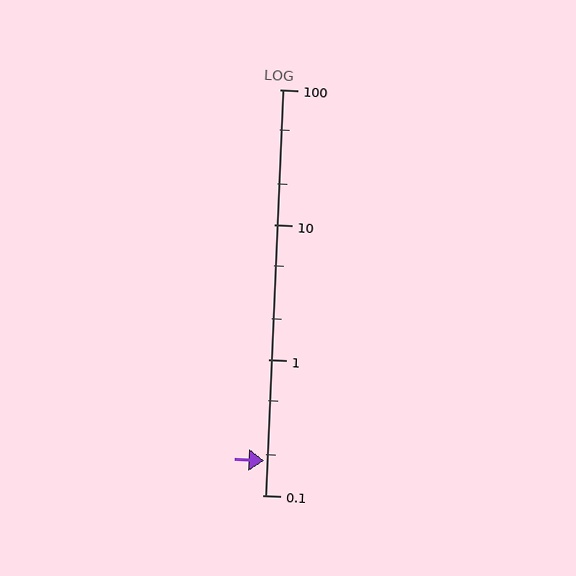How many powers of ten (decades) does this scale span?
The scale spans 3 decades, from 0.1 to 100.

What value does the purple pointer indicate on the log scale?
The pointer indicates approximately 0.18.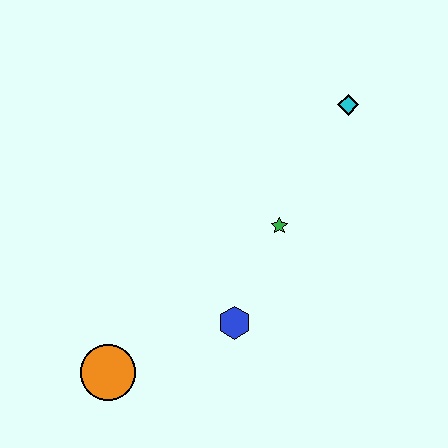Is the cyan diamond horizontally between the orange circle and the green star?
No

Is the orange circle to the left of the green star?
Yes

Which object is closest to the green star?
The blue hexagon is closest to the green star.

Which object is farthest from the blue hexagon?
The cyan diamond is farthest from the blue hexagon.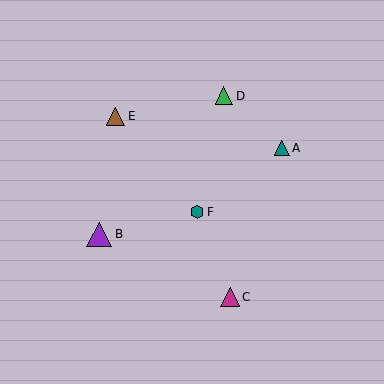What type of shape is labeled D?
Shape D is a green triangle.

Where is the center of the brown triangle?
The center of the brown triangle is at (115, 116).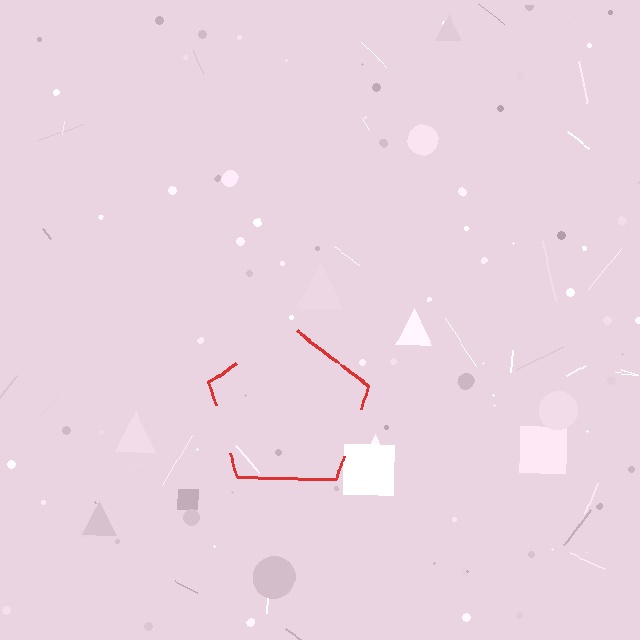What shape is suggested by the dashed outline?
The dashed outline suggests a pentagon.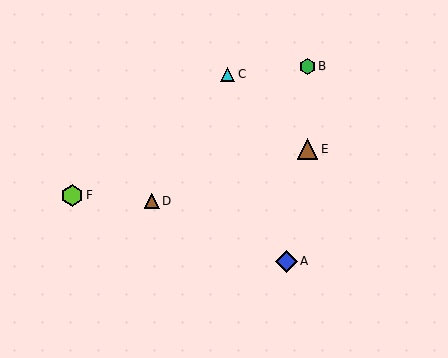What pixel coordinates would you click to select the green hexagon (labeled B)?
Click at (307, 66) to select the green hexagon B.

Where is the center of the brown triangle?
The center of the brown triangle is at (152, 201).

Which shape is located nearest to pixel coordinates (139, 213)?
The brown triangle (labeled D) at (152, 201) is nearest to that location.